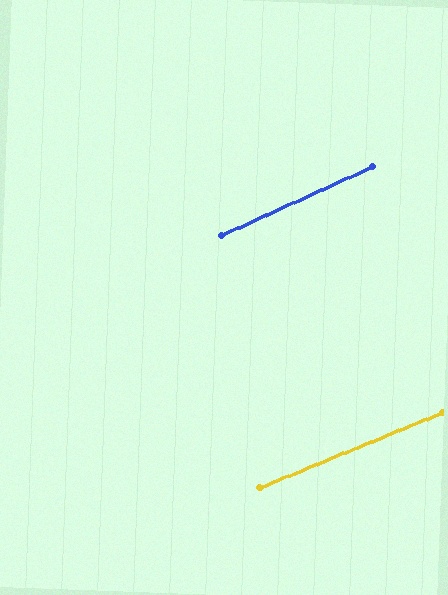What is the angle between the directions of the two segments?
Approximately 2 degrees.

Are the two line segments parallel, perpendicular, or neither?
Parallel — their directions differ by only 2.0°.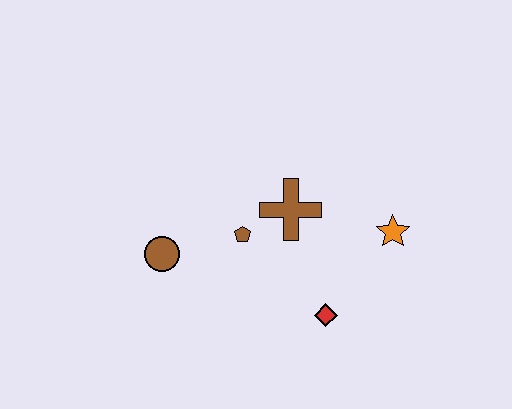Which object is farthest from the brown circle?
The orange star is farthest from the brown circle.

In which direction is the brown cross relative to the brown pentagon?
The brown cross is to the right of the brown pentagon.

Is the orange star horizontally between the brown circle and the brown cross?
No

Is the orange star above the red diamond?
Yes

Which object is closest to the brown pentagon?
The brown cross is closest to the brown pentagon.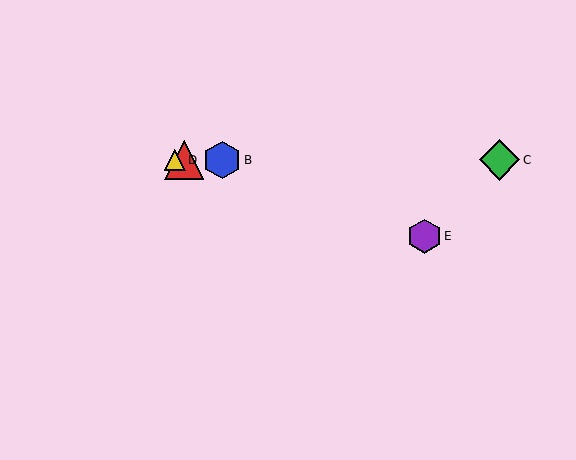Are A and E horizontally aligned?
No, A is at y≈160 and E is at y≈236.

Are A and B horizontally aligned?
Yes, both are at y≈160.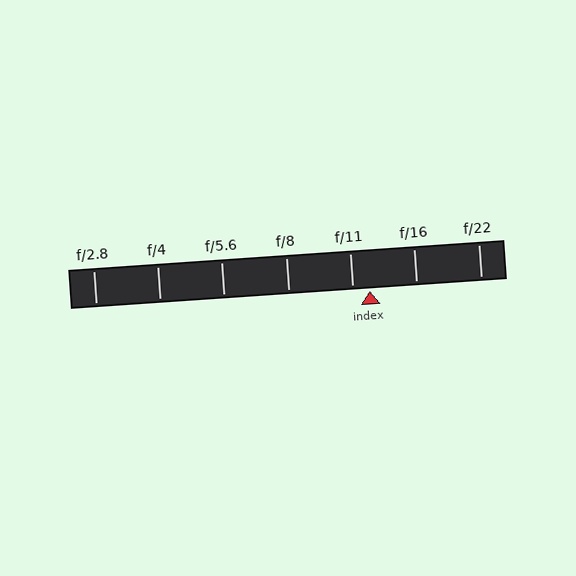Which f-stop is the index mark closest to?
The index mark is closest to f/11.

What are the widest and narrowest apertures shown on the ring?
The widest aperture shown is f/2.8 and the narrowest is f/22.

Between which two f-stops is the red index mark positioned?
The index mark is between f/11 and f/16.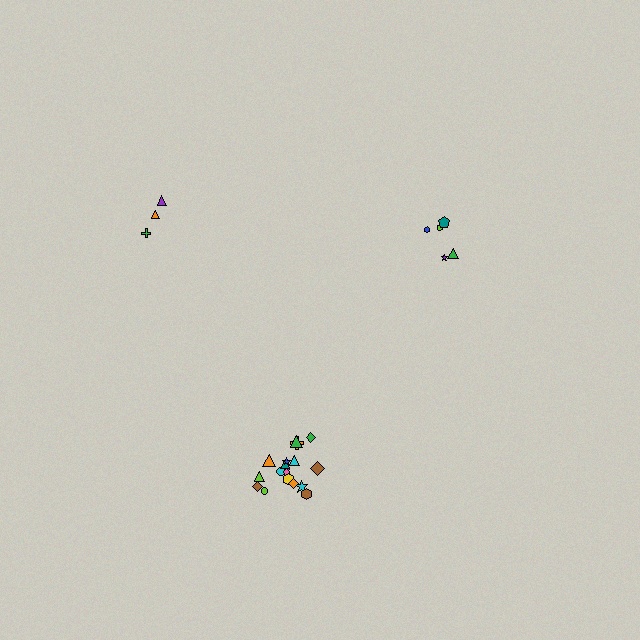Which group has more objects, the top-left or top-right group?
The top-right group.